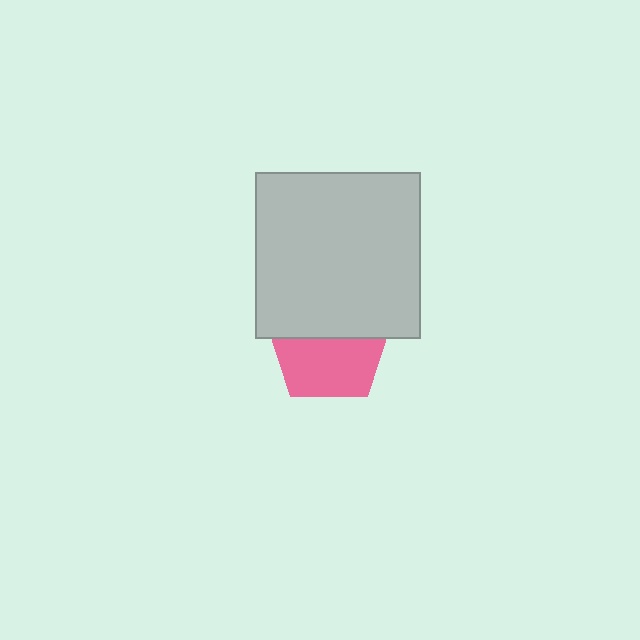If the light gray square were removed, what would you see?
You would see the complete pink pentagon.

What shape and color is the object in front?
The object in front is a light gray square.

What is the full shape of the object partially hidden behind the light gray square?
The partially hidden object is a pink pentagon.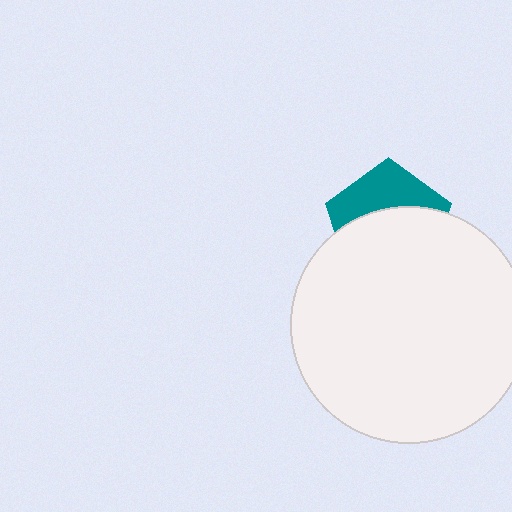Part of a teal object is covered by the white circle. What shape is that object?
It is a pentagon.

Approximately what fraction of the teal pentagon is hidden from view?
Roughly 61% of the teal pentagon is hidden behind the white circle.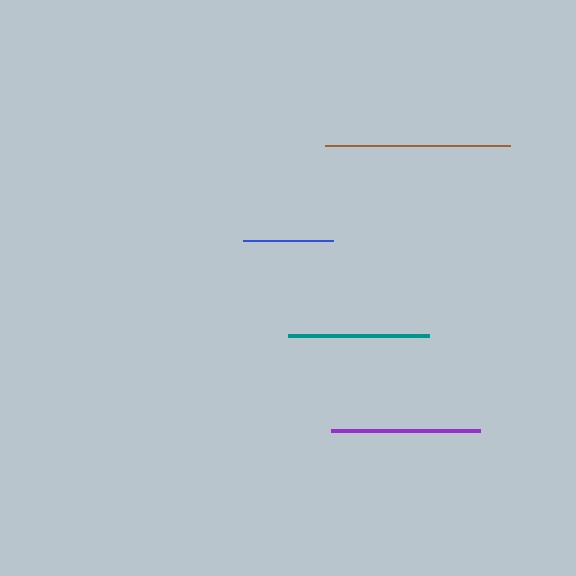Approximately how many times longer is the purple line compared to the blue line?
The purple line is approximately 1.7 times the length of the blue line.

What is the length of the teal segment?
The teal segment is approximately 141 pixels long.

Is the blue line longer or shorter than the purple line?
The purple line is longer than the blue line.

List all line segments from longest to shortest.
From longest to shortest: brown, purple, teal, blue.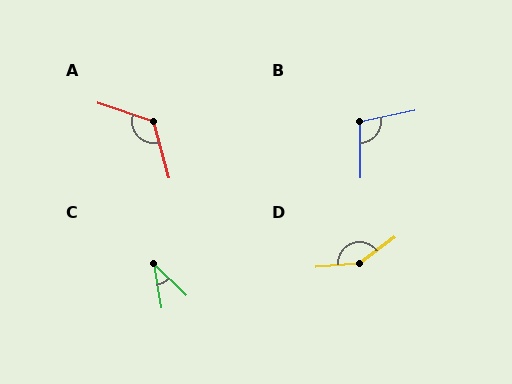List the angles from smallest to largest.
C (37°), B (101°), A (124°), D (148°).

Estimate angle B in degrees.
Approximately 101 degrees.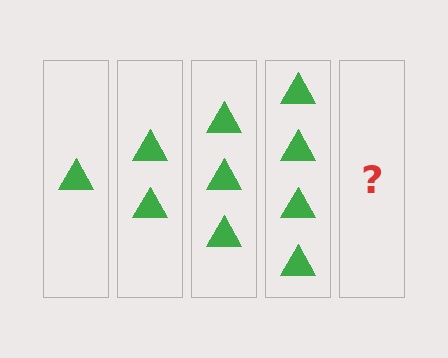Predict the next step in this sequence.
The next step is 5 triangles.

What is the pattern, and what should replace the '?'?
The pattern is that each step adds one more triangle. The '?' should be 5 triangles.